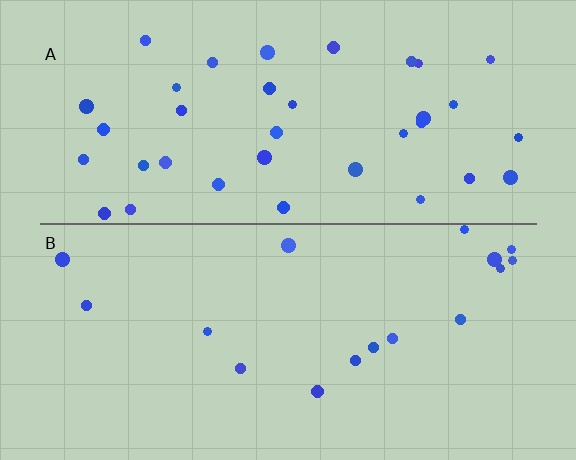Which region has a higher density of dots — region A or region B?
A (the top).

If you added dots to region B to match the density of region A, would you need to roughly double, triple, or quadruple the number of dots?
Approximately double.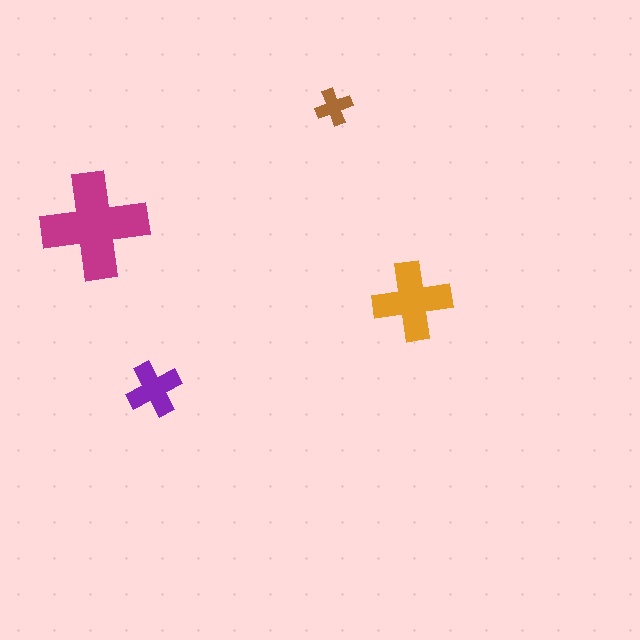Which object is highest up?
The brown cross is topmost.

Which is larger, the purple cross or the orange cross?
The orange one.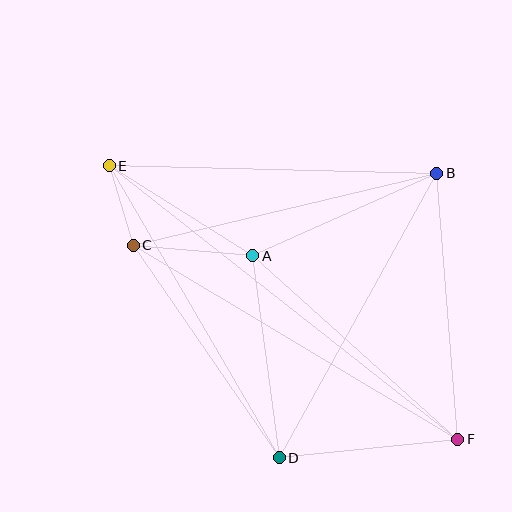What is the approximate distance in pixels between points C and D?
The distance between C and D is approximately 258 pixels.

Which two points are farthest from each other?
Points E and F are farthest from each other.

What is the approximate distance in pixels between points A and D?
The distance between A and D is approximately 204 pixels.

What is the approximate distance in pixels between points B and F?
The distance between B and F is approximately 267 pixels.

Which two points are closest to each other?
Points C and E are closest to each other.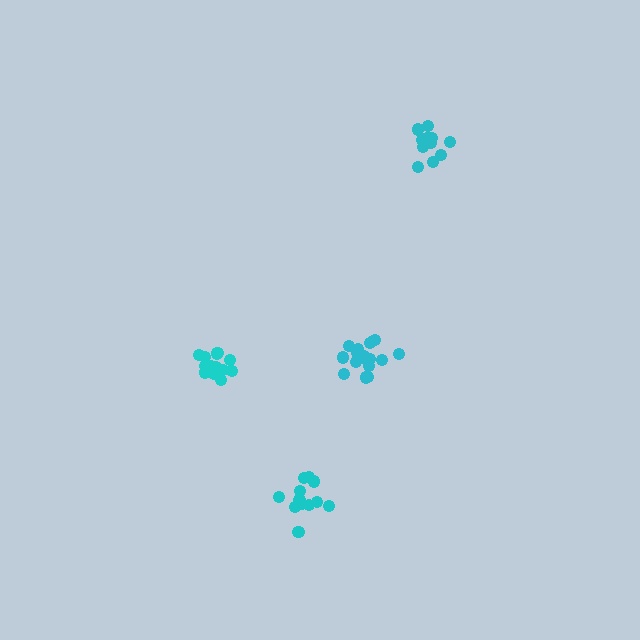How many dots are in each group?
Group 1: 17 dots, Group 2: 12 dots, Group 3: 14 dots, Group 4: 13 dots (56 total).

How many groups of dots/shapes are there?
There are 4 groups.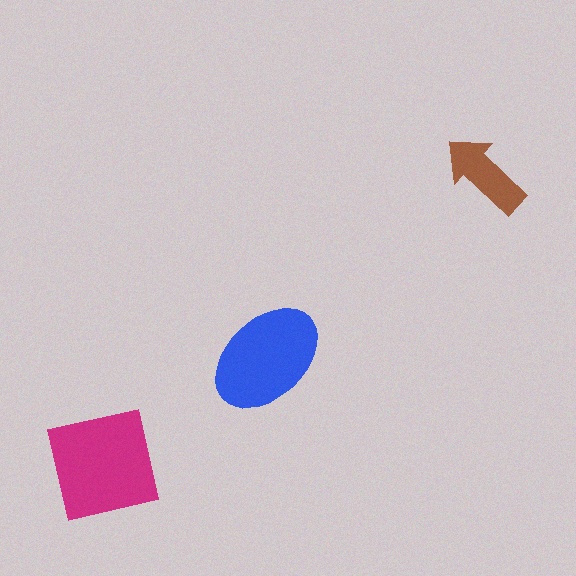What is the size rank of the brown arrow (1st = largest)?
3rd.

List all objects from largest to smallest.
The magenta square, the blue ellipse, the brown arrow.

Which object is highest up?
The brown arrow is topmost.